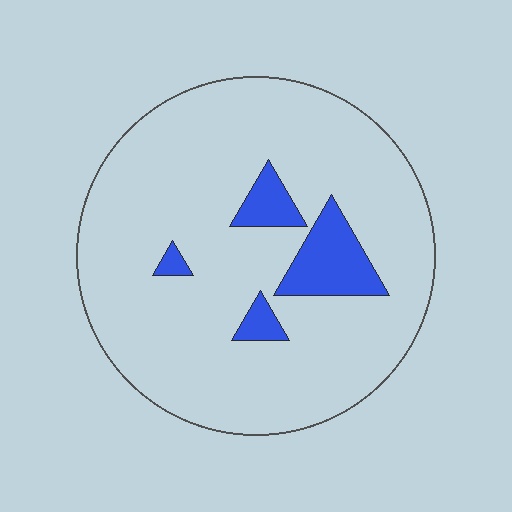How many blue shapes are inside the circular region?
4.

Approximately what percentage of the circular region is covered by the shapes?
Approximately 10%.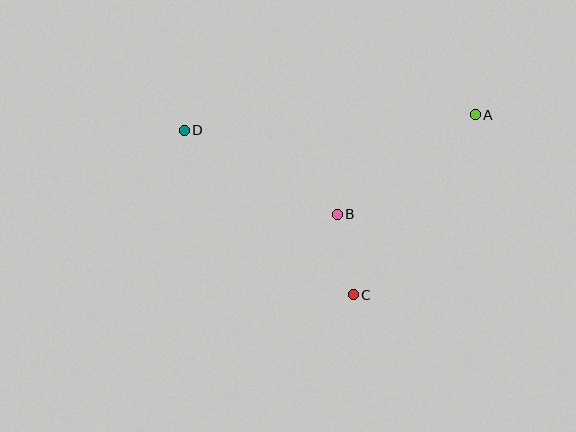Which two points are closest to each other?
Points B and C are closest to each other.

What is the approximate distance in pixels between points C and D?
The distance between C and D is approximately 236 pixels.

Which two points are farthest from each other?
Points A and D are farthest from each other.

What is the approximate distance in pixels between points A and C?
The distance between A and C is approximately 217 pixels.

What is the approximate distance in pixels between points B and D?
The distance between B and D is approximately 175 pixels.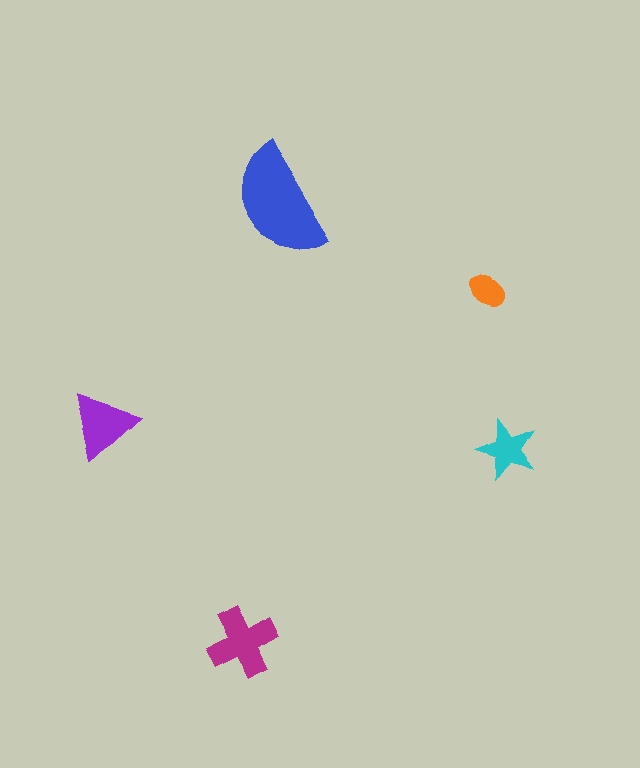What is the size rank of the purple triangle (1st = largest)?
3rd.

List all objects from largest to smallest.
The blue semicircle, the magenta cross, the purple triangle, the cyan star, the orange ellipse.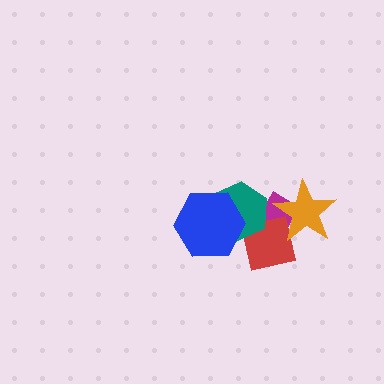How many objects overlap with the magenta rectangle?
3 objects overlap with the magenta rectangle.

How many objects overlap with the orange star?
2 objects overlap with the orange star.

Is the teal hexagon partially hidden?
Yes, it is partially covered by another shape.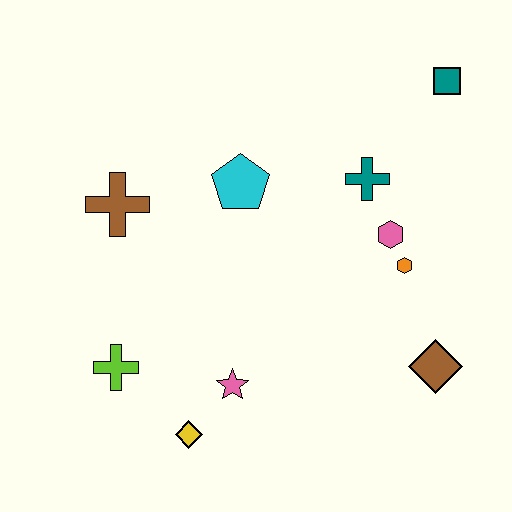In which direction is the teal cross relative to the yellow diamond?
The teal cross is above the yellow diamond.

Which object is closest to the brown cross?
The cyan pentagon is closest to the brown cross.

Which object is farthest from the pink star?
The teal square is farthest from the pink star.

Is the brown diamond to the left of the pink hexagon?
No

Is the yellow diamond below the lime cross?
Yes